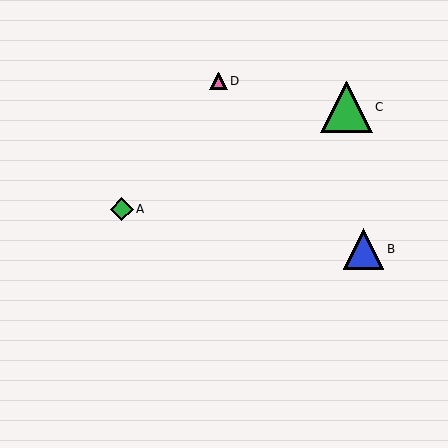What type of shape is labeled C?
Shape C is a green triangle.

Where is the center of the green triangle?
The center of the green triangle is at (347, 107).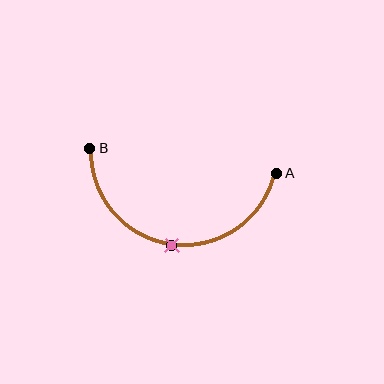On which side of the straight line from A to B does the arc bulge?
The arc bulges below the straight line connecting A and B.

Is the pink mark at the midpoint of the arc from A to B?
Yes. The pink mark lies on the arc at equal arc-length from both A and B — it is the arc midpoint.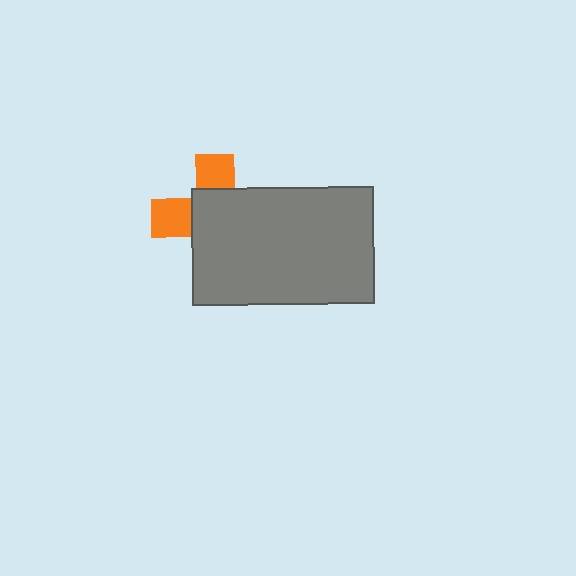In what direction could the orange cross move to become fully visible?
The orange cross could move toward the upper-left. That would shift it out from behind the gray rectangle entirely.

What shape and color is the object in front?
The object in front is a gray rectangle.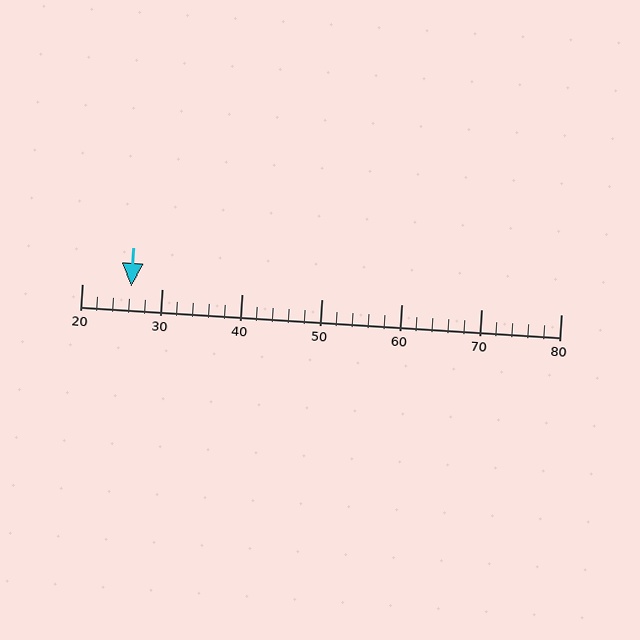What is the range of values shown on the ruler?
The ruler shows values from 20 to 80.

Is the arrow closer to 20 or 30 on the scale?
The arrow is closer to 30.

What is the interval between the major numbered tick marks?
The major tick marks are spaced 10 units apart.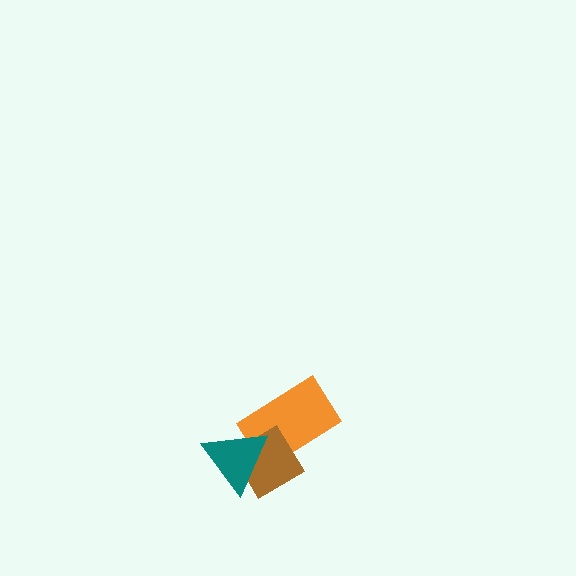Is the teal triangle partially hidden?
No, no other shape covers it.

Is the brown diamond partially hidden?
Yes, it is partially covered by another shape.